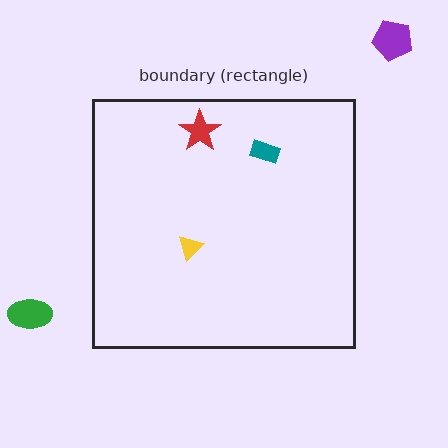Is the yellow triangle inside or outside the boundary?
Inside.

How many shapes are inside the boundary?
3 inside, 2 outside.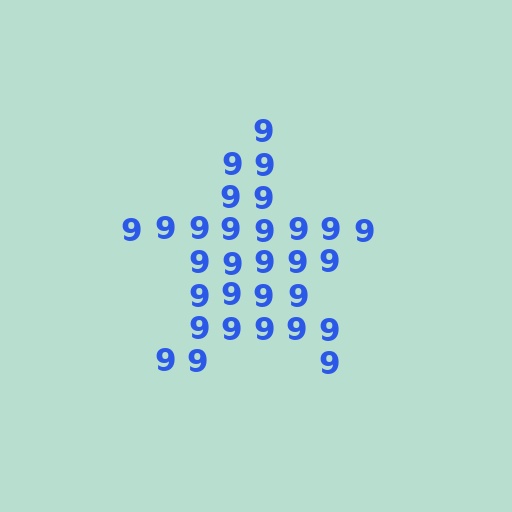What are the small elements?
The small elements are digit 9's.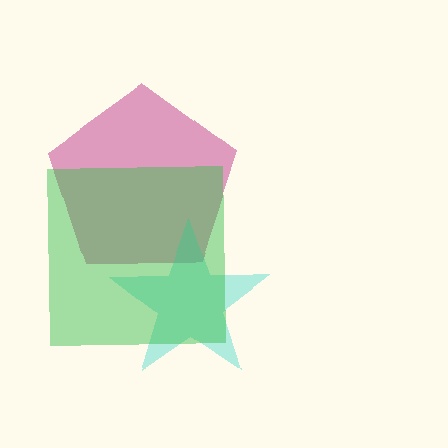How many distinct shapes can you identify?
There are 3 distinct shapes: a magenta pentagon, a cyan star, a green square.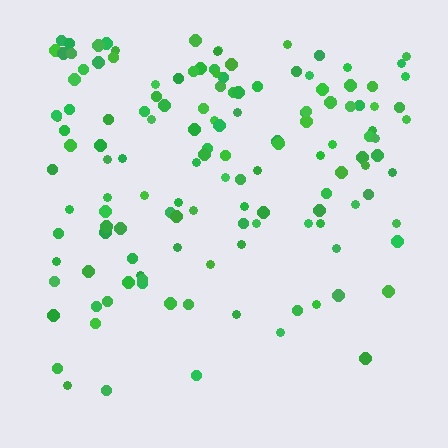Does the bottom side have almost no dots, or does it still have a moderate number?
Still a moderate number, just noticeably fewer than the top.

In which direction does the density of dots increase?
From bottom to top, with the top side densest.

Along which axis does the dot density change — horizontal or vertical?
Vertical.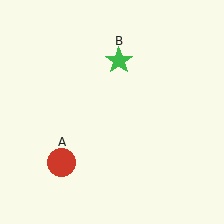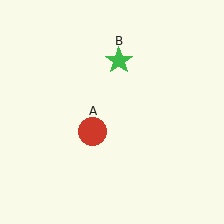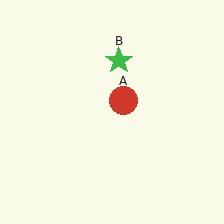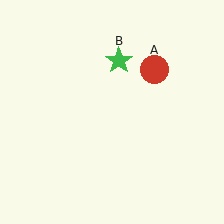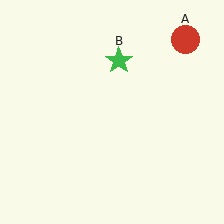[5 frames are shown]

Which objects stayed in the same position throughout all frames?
Green star (object B) remained stationary.